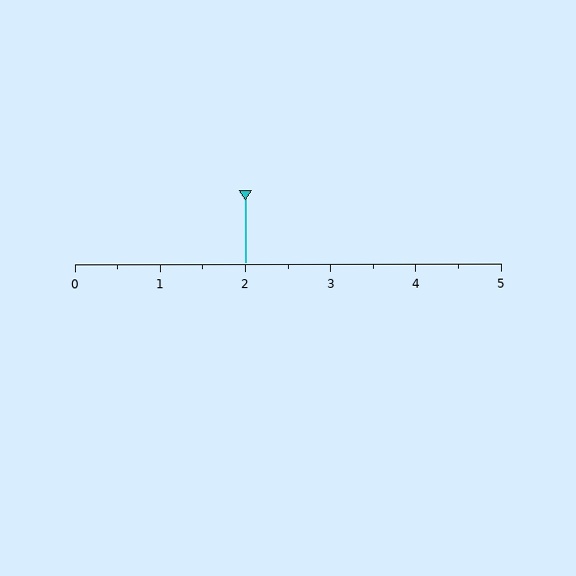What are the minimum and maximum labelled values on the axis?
The axis runs from 0 to 5.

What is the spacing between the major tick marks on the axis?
The major ticks are spaced 1 apart.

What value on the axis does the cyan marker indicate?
The marker indicates approximately 2.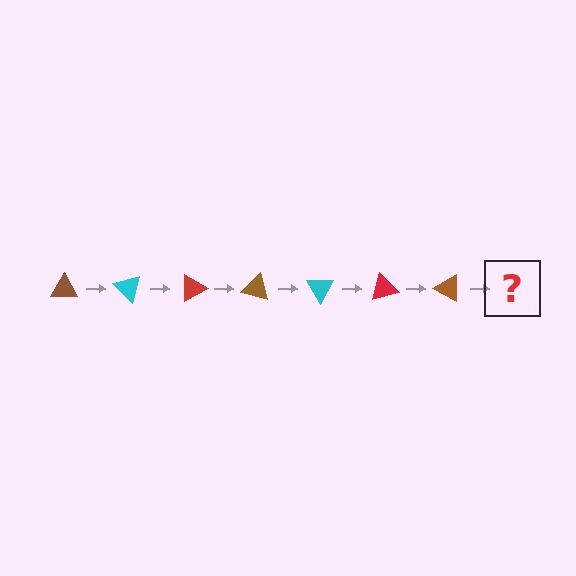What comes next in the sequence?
The next element should be a cyan triangle, rotated 315 degrees from the start.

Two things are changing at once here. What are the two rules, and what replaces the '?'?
The two rules are that it rotates 45 degrees each step and the color cycles through brown, cyan, and red. The '?' should be a cyan triangle, rotated 315 degrees from the start.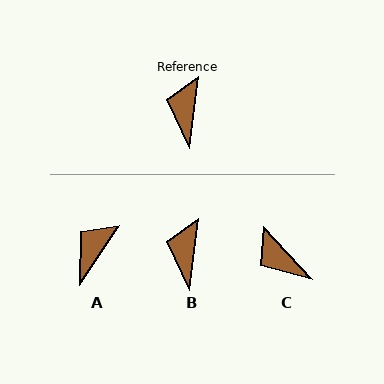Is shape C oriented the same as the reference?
No, it is off by about 50 degrees.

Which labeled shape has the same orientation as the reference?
B.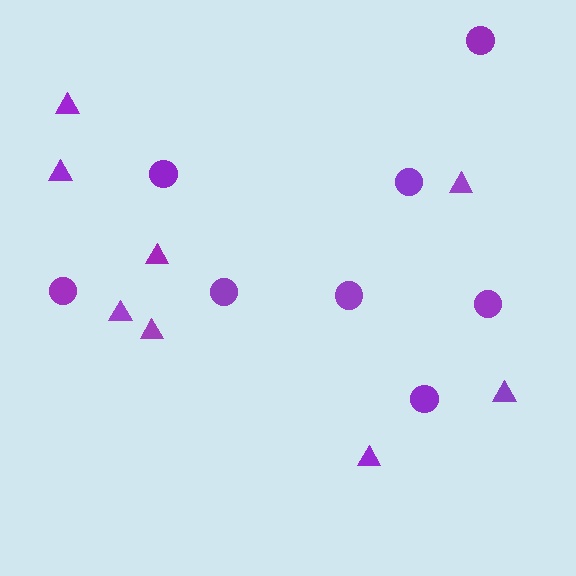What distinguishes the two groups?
There are 2 groups: one group of circles (8) and one group of triangles (8).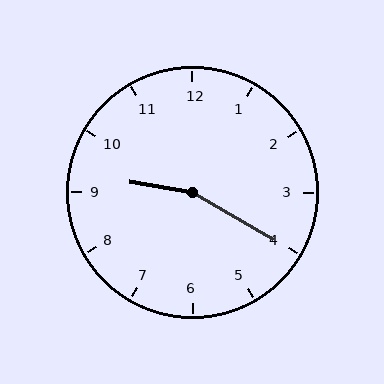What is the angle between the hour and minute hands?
Approximately 160 degrees.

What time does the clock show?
9:20.